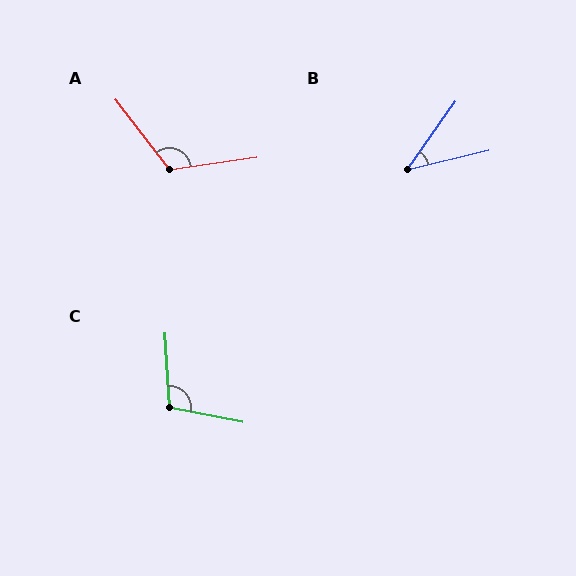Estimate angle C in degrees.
Approximately 105 degrees.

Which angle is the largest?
A, at approximately 119 degrees.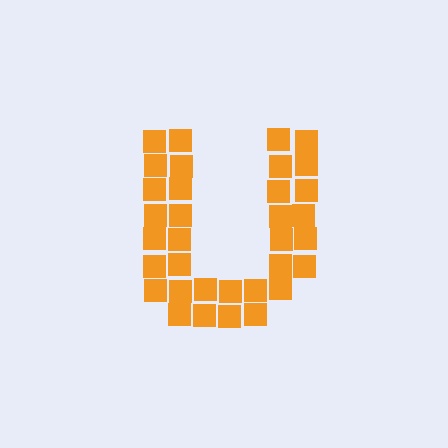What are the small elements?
The small elements are squares.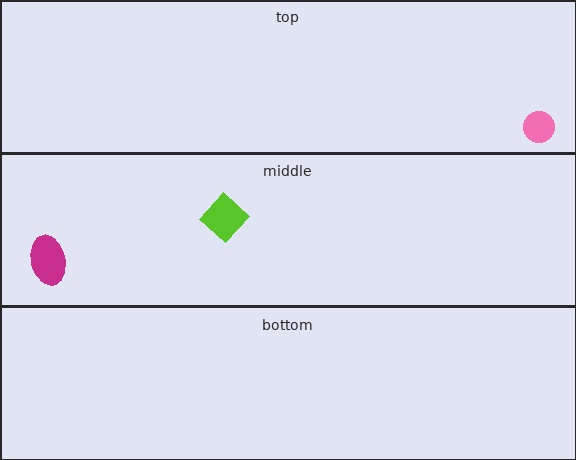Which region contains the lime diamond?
The middle region.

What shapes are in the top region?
The pink circle.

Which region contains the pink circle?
The top region.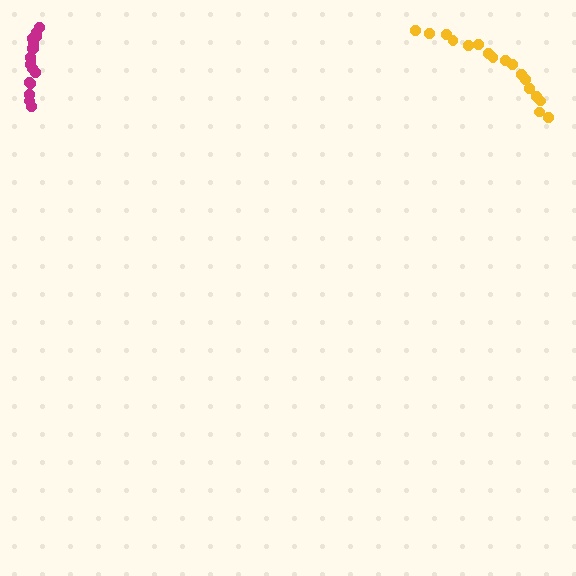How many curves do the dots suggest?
There are 2 distinct paths.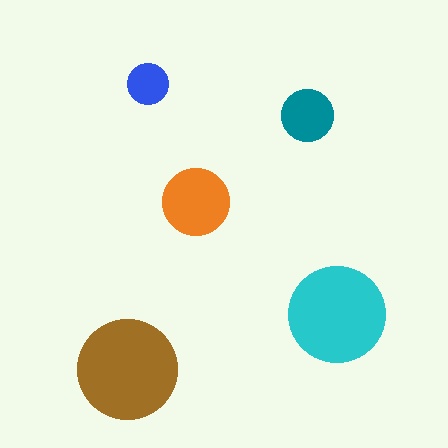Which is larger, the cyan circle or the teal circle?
The cyan one.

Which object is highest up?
The blue circle is topmost.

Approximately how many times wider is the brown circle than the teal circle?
About 2 times wider.